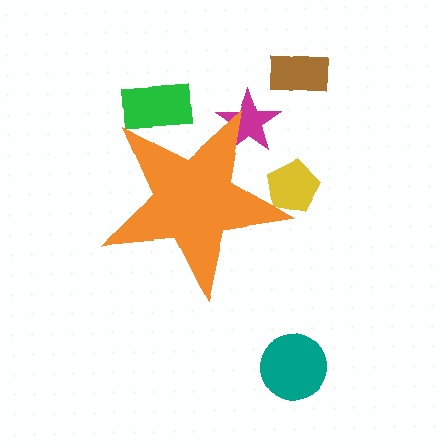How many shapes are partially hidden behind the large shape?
3 shapes are partially hidden.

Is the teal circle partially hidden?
No, the teal circle is fully visible.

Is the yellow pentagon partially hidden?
Yes, the yellow pentagon is partially hidden behind the orange star.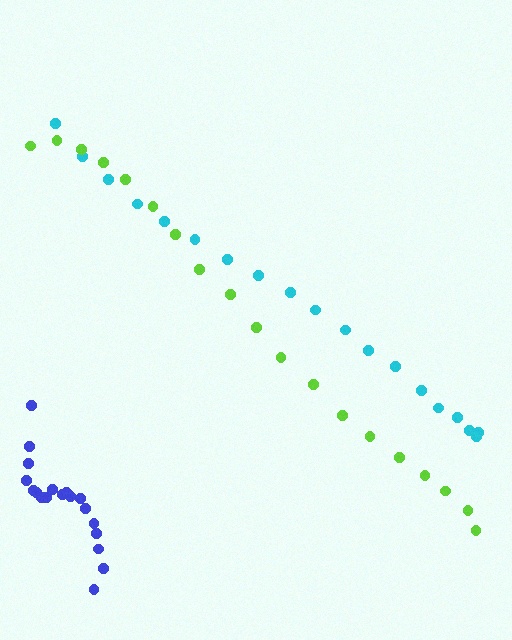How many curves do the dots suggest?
There are 3 distinct paths.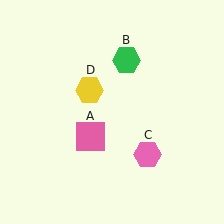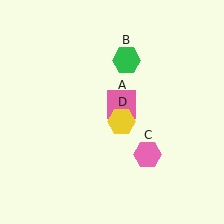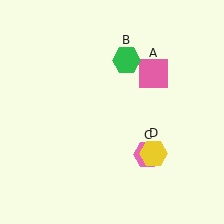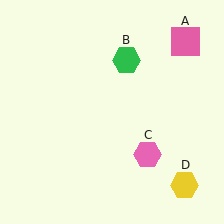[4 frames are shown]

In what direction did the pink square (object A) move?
The pink square (object A) moved up and to the right.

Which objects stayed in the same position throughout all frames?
Green hexagon (object B) and pink hexagon (object C) remained stationary.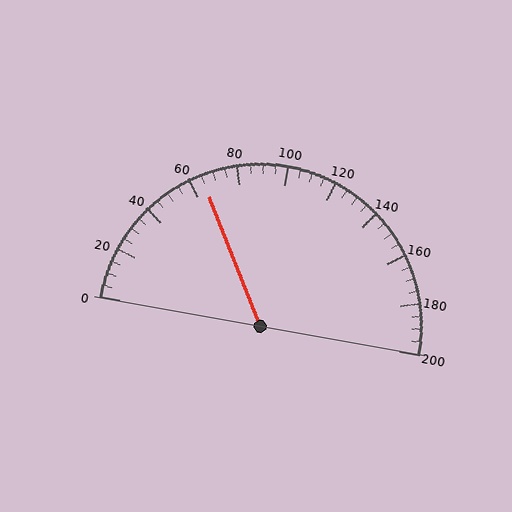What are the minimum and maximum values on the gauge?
The gauge ranges from 0 to 200.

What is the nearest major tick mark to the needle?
The nearest major tick mark is 60.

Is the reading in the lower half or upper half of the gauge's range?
The reading is in the lower half of the range (0 to 200).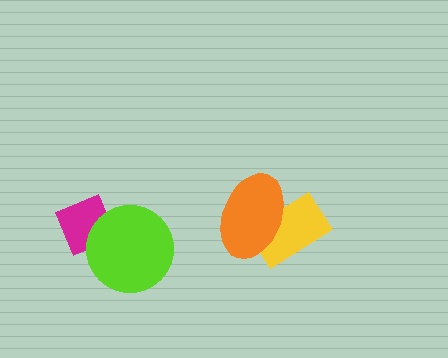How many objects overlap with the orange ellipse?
1 object overlaps with the orange ellipse.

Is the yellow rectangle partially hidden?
Yes, it is partially covered by another shape.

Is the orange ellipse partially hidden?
No, no other shape covers it.